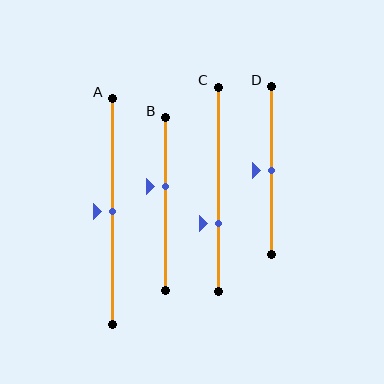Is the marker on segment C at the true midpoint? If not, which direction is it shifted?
No, the marker on segment C is shifted downward by about 17% of the segment length.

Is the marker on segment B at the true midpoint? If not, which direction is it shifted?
No, the marker on segment B is shifted upward by about 10% of the segment length.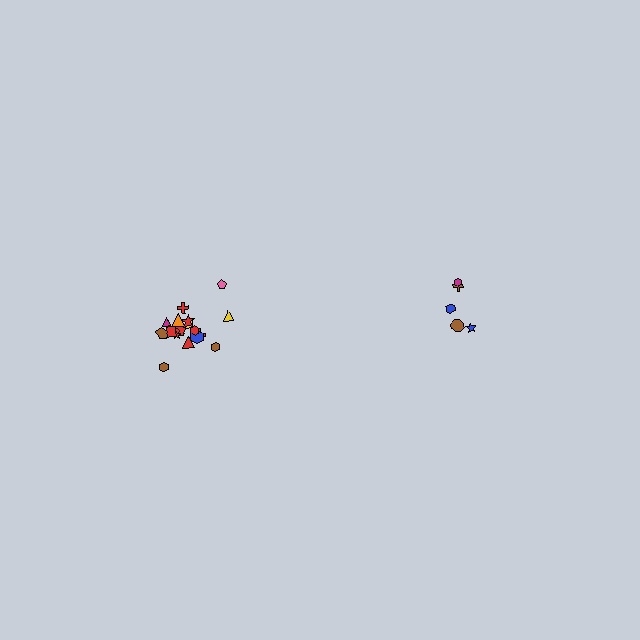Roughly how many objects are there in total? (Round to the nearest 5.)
Roughly 25 objects in total.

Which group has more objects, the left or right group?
The left group.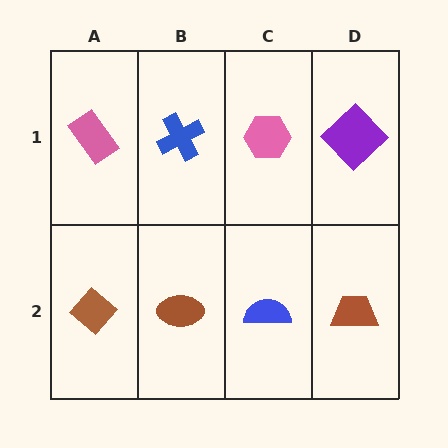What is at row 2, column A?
A brown diamond.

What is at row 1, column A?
A pink rectangle.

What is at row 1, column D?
A purple diamond.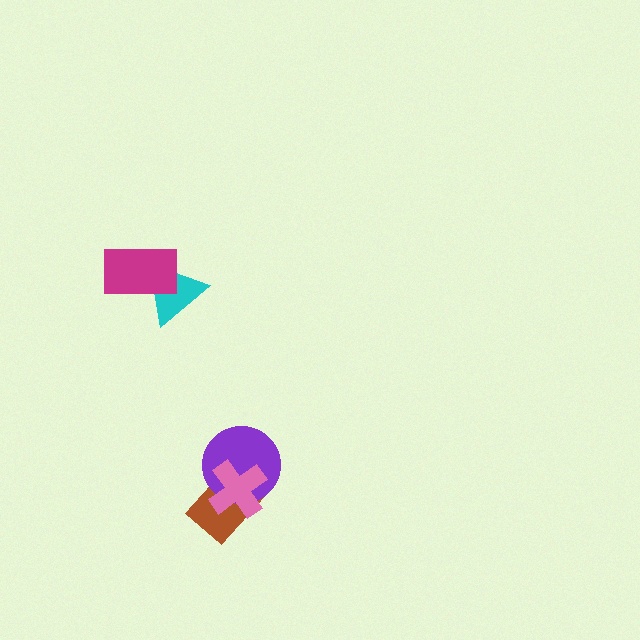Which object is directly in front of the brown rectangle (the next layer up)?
The purple circle is directly in front of the brown rectangle.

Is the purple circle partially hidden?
Yes, it is partially covered by another shape.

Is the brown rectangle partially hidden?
Yes, it is partially covered by another shape.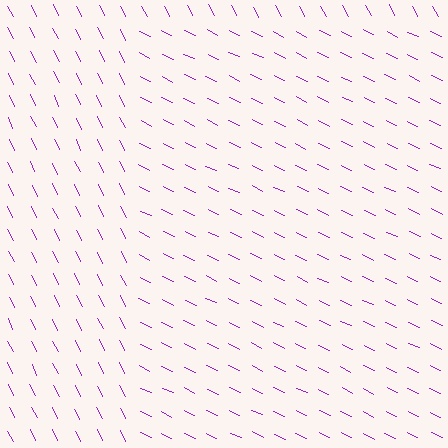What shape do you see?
I see a rectangle.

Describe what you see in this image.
The image is filled with small purple line segments. A rectangle region in the image has lines oriented differently from the surrounding lines, creating a visible texture boundary.